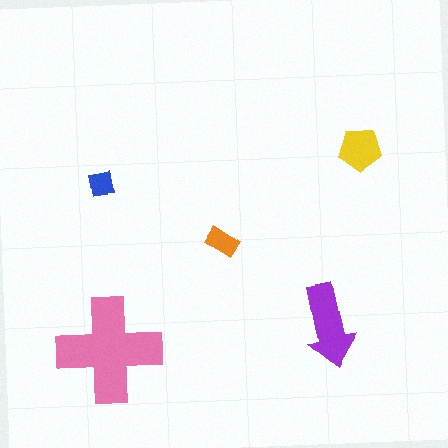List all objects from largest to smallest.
The pink cross, the purple arrow, the yellow pentagon, the orange rectangle, the blue square.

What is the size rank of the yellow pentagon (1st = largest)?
3rd.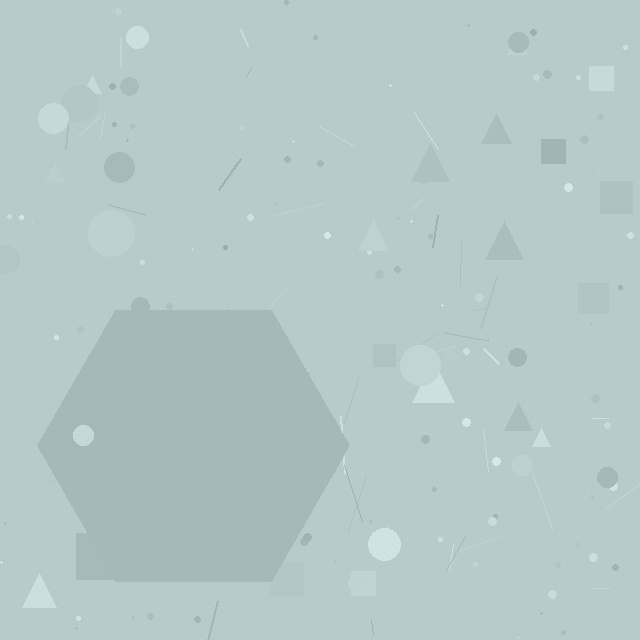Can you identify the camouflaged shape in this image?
The camouflaged shape is a hexagon.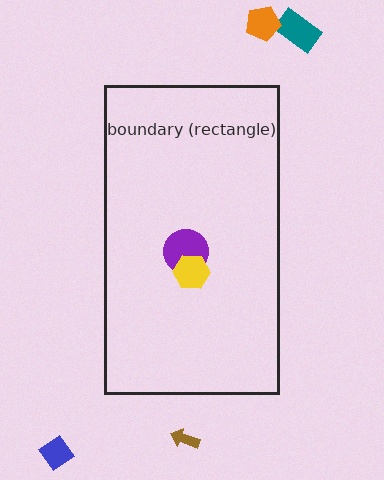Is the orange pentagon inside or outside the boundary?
Outside.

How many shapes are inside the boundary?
2 inside, 4 outside.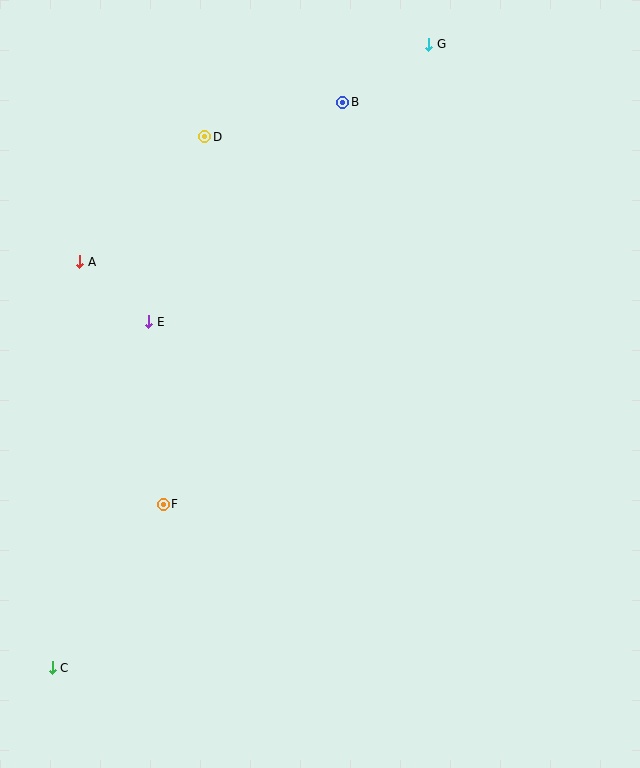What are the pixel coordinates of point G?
Point G is at (429, 44).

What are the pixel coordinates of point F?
Point F is at (163, 504).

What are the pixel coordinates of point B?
Point B is at (343, 102).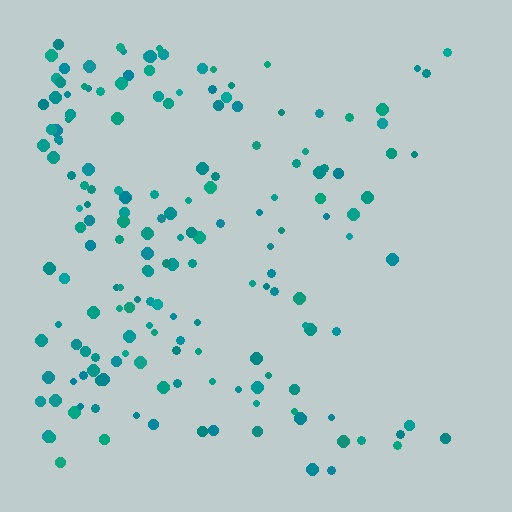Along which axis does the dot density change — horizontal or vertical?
Horizontal.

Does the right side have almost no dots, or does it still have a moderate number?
Still a moderate number, just noticeably fewer than the left.